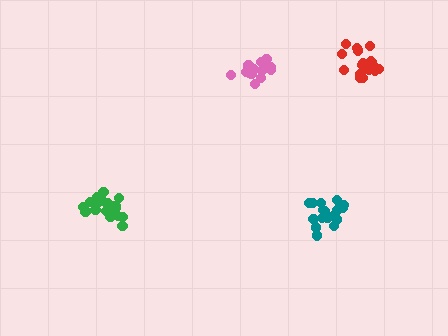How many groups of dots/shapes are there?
There are 4 groups.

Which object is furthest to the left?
The green cluster is leftmost.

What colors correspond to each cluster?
The clusters are colored: red, pink, teal, green.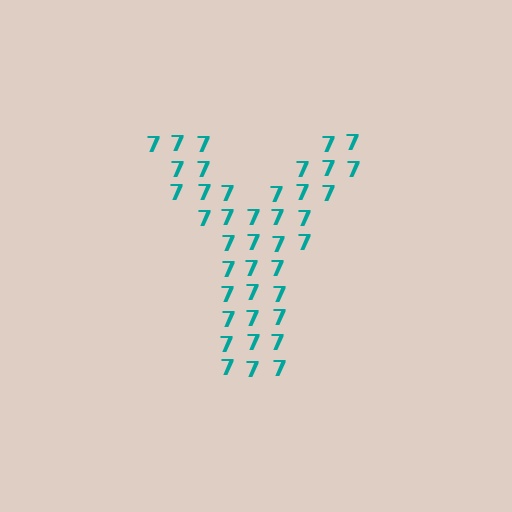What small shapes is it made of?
It is made of small digit 7's.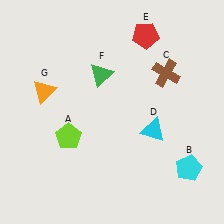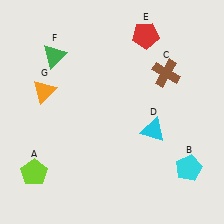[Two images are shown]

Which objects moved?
The objects that moved are: the lime pentagon (A), the green triangle (F).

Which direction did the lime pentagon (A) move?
The lime pentagon (A) moved down.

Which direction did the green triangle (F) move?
The green triangle (F) moved left.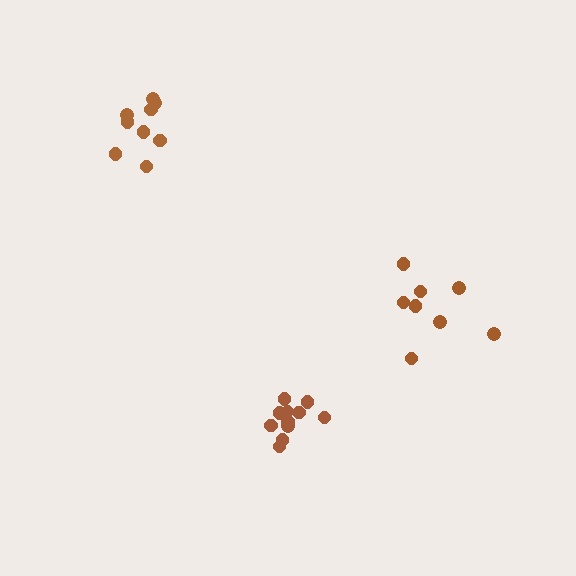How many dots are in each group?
Group 1: 11 dots, Group 2: 8 dots, Group 3: 9 dots (28 total).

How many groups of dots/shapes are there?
There are 3 groups.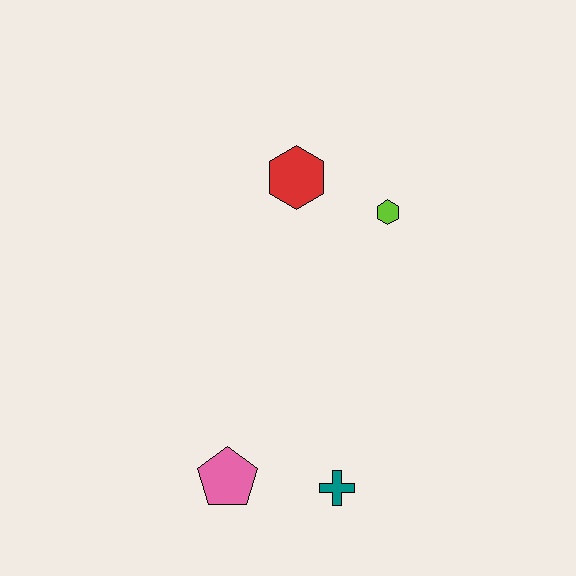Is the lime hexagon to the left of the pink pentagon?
No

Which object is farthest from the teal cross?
The red hexagon is farthest from the teal cross.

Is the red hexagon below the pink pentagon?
No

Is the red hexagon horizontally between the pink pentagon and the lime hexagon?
Yes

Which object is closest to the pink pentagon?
The teal cross is closest to the pink pentagon.